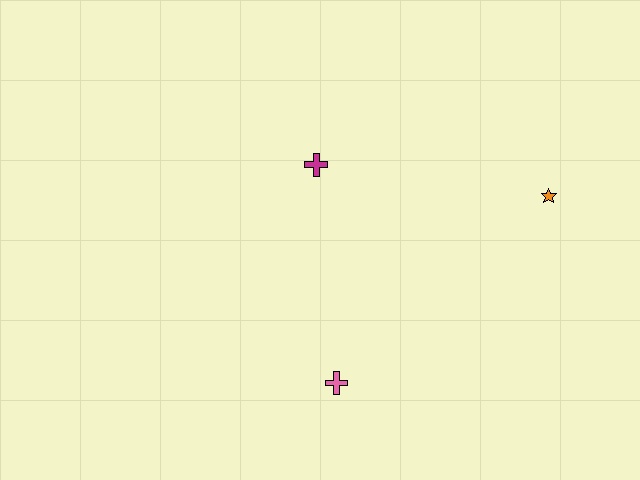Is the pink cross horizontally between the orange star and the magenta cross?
Yes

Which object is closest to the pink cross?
The magenta cross is closest to the pink cross.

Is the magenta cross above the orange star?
Yes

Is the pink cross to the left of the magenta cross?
No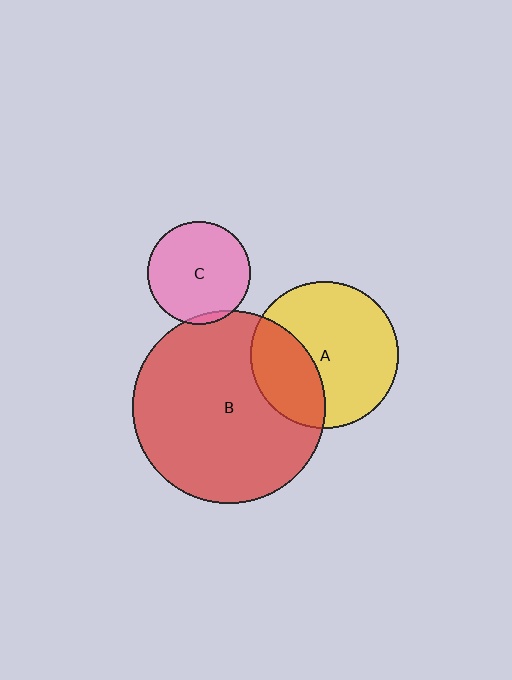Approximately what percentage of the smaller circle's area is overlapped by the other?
Approximately 30%.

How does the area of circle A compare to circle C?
Approximately 2.1 times.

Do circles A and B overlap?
Yes.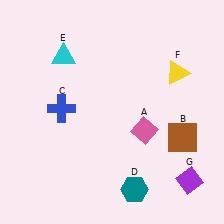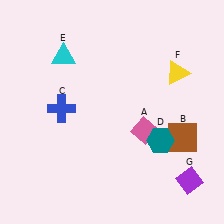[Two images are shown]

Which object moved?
The teal hexagon (D) moved up.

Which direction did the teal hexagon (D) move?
The teal hexagon (D) moved up.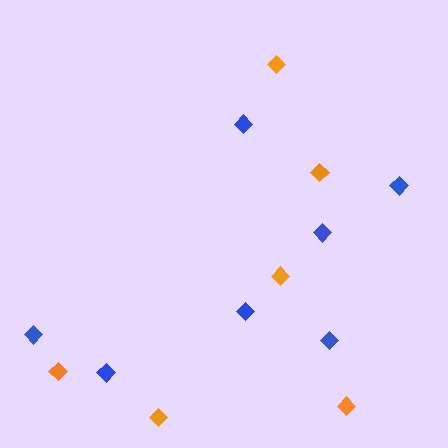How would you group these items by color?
There are 2 groups: one group of orange diamonds (6) and one group of blue diamonds (7).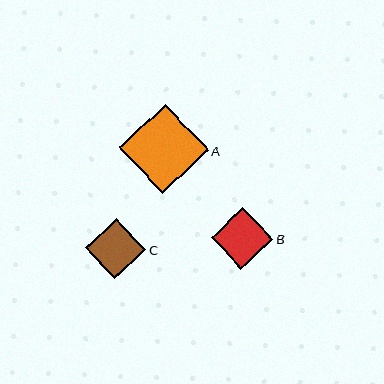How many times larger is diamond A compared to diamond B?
Diamond A is approximately 1.5 times the size of diamond B.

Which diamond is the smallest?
Diamond C is the smallest with a size of approximately 60 pixels.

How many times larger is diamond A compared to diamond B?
Diamond A is approximately 1.5 times the size of diamond B.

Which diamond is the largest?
Diamond A is the largest with a size of approximately 89 pixels.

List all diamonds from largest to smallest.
From largest to smallest: A, B, C.